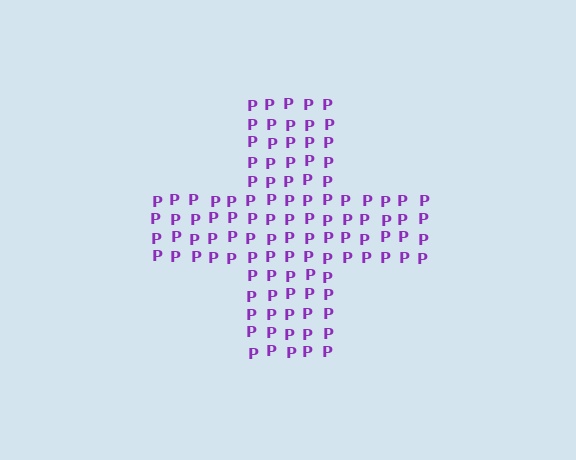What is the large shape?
The large shape is a cross.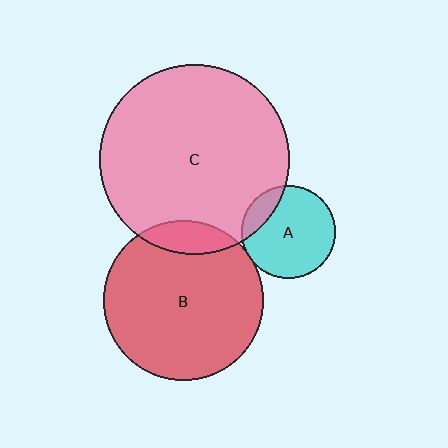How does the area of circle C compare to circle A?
Approximately 4.2 times.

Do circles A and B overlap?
Yes.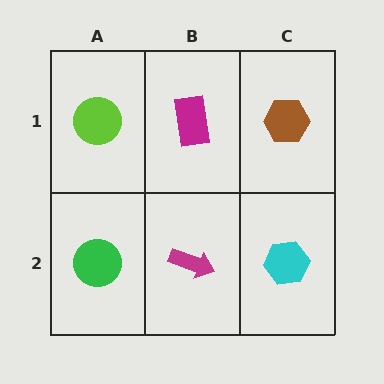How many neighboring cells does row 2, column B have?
3.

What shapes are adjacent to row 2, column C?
A brown hexagon (row 1, column C), a magenta arrow (row 2, column B).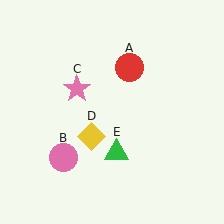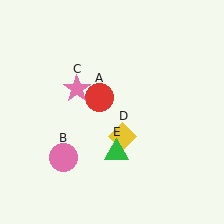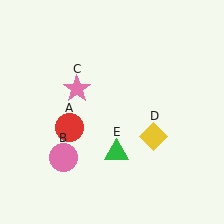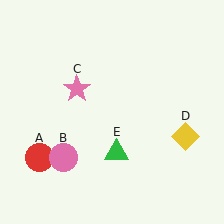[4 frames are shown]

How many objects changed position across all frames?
2 objects changed position: red circle (object A), yellow diamond (object D).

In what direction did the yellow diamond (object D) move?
The yellow diamond (object D) moved right.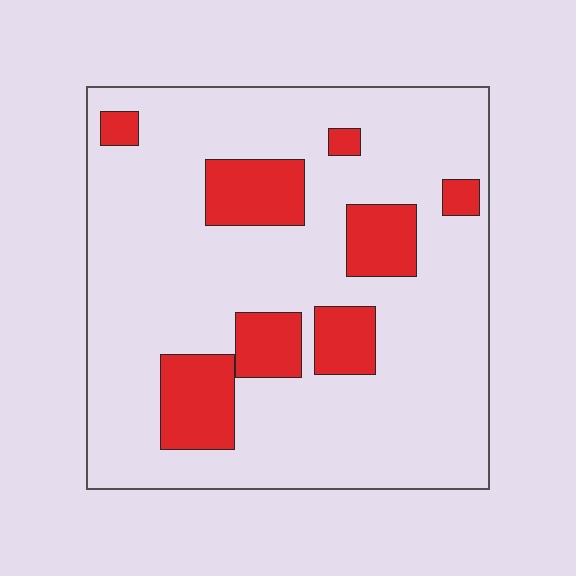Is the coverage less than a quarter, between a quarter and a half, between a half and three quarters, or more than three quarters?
Less than a quarter.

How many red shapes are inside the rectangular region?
8.